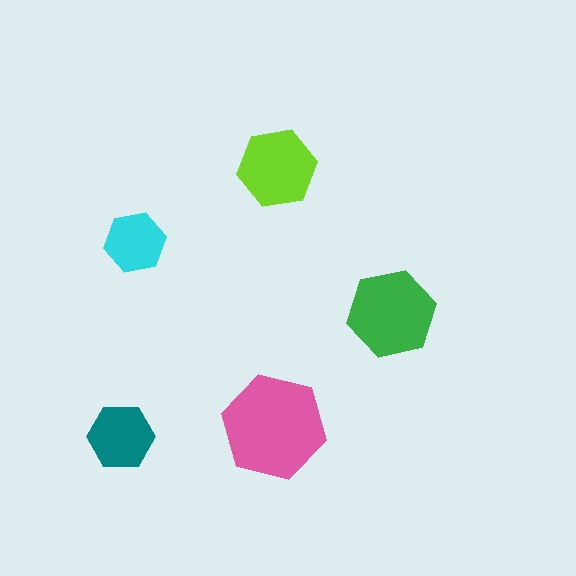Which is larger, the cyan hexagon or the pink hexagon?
The pink one.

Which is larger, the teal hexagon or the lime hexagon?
The lime one.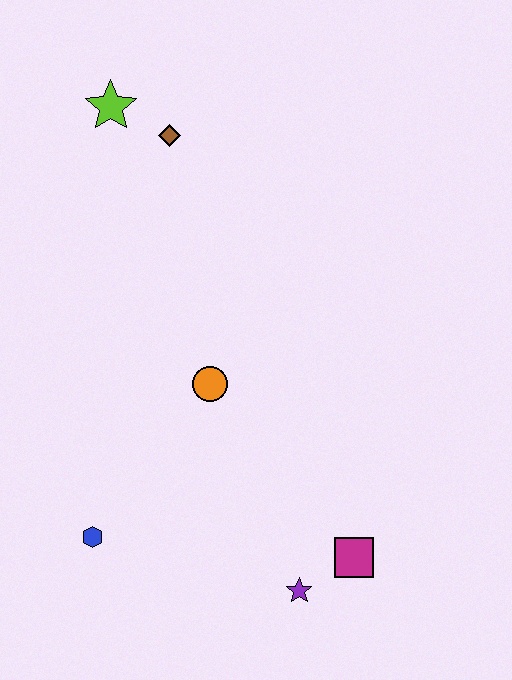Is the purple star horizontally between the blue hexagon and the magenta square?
Yes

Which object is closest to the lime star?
The brown diamond is closest to the lime star.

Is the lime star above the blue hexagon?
Yes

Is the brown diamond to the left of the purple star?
Yes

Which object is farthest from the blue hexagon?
The lime star is farthest from the blue hexagon.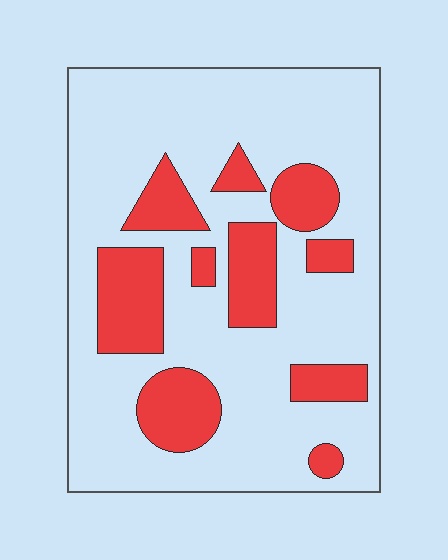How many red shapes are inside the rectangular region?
10.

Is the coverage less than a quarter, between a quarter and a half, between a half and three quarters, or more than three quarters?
Between a quarter and a half.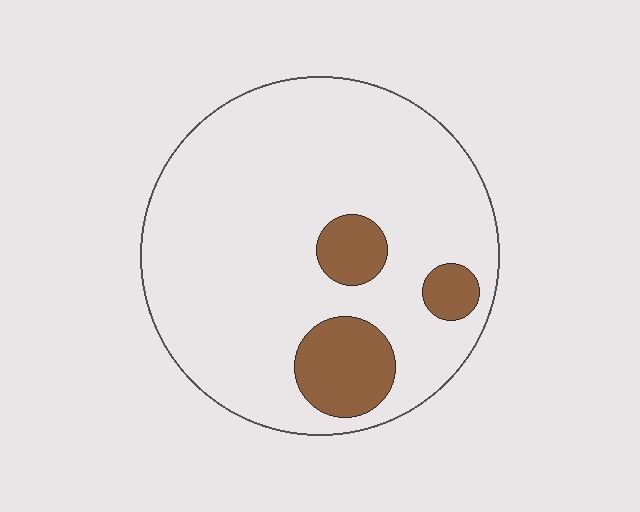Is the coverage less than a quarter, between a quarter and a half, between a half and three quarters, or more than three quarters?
Less than a quarter.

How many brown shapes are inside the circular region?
3.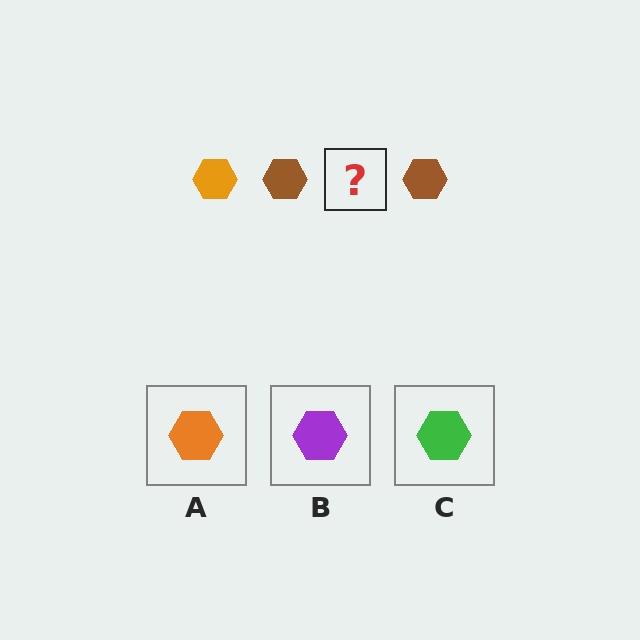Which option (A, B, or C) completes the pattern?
A.